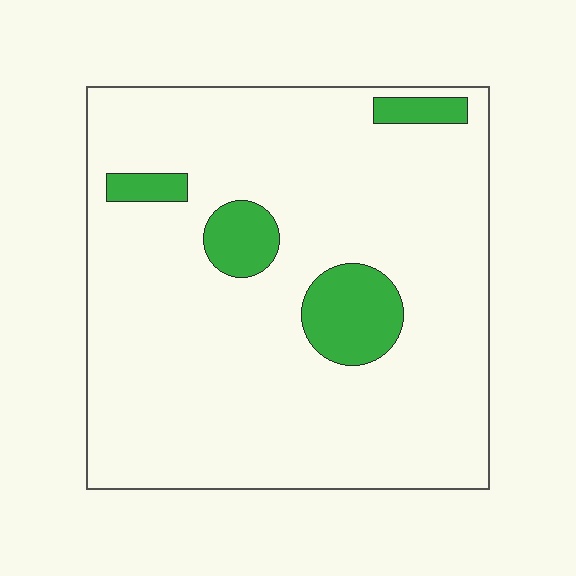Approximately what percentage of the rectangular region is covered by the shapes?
Approximately 10%.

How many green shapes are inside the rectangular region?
4.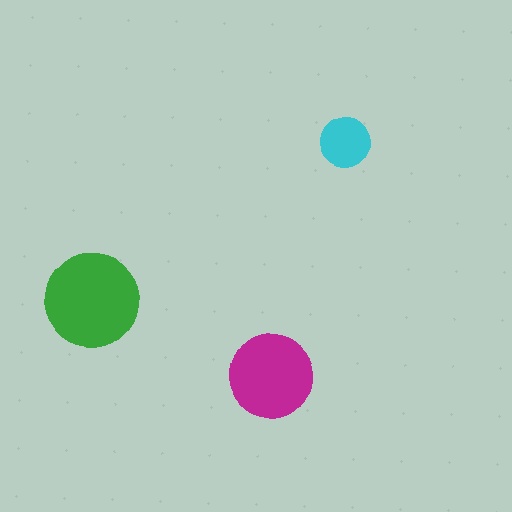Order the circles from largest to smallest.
the green one, the magenta one, the cyan one.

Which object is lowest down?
The magenta circle is bottommost.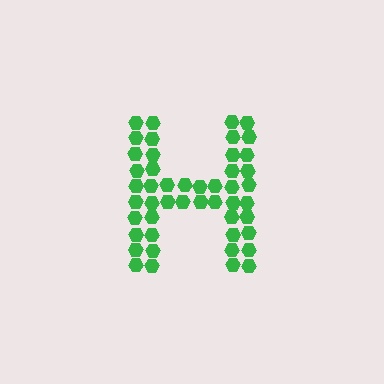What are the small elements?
The small elements are hexagons.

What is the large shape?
The large shape is the letter H.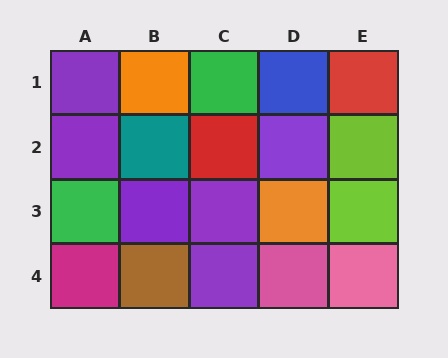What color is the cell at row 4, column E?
Pink.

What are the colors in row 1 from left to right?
Purple, orange, green, blue, red.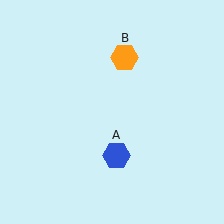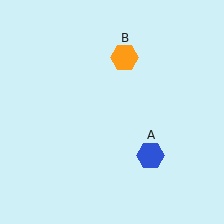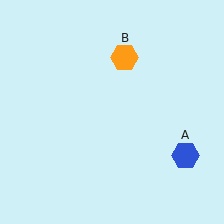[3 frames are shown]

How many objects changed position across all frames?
1 object changed position: blue hexagon (object A).